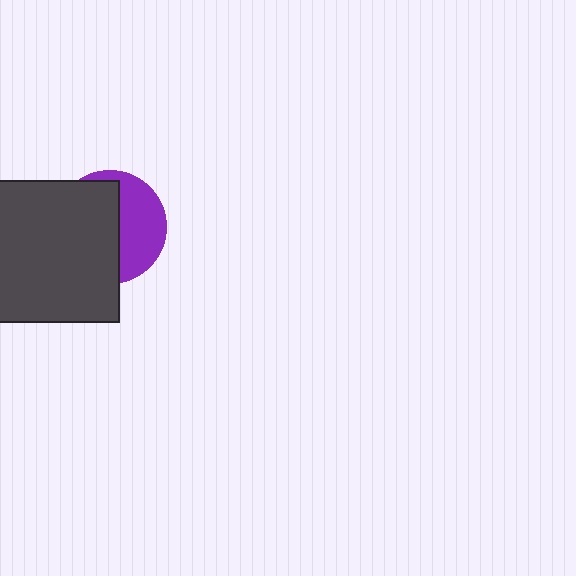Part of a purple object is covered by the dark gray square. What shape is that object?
It is a circle.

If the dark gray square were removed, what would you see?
You would see the complete purple circle.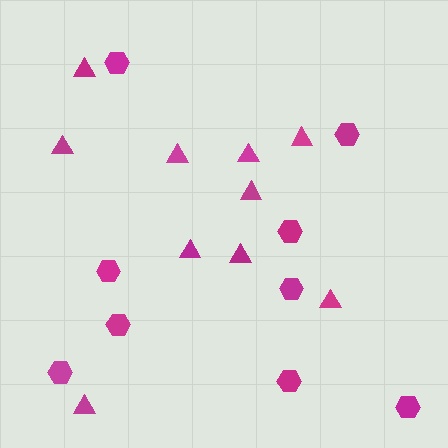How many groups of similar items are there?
There are 2 groups: one group of hexagons (9) and one group of triangles (10).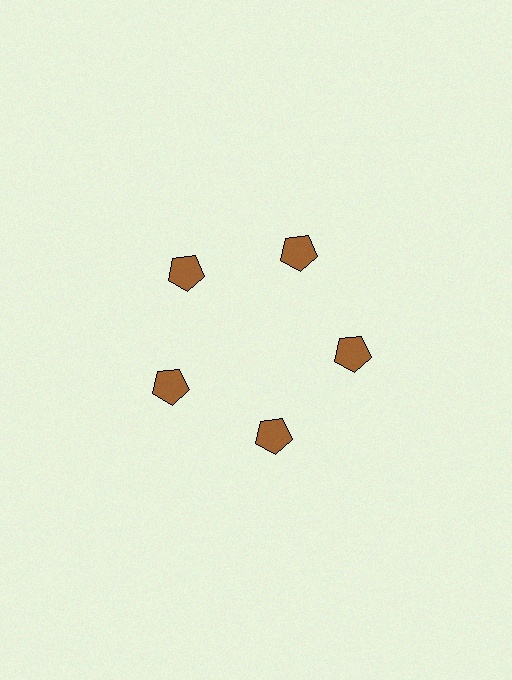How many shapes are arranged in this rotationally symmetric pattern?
There are 5 shapes, arranged in 5 groups of 1.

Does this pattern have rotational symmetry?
Yes, this pattern has 5-fold rotational symmetry. It looks the same after rotating 72 degrees around the center.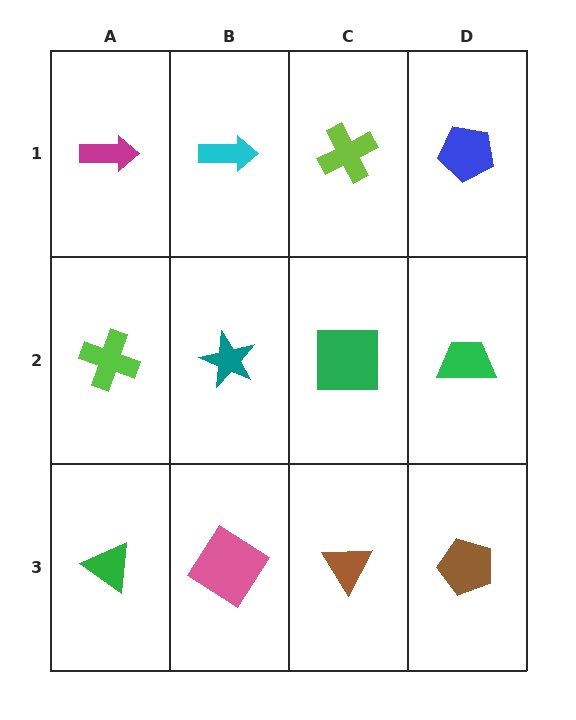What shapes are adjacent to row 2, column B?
A cyan arrow (row 1, column B), a pink diamond (row 3, column B), a lime cross (row 2, column A), a green square (row 2, column C).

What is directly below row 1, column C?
A green square.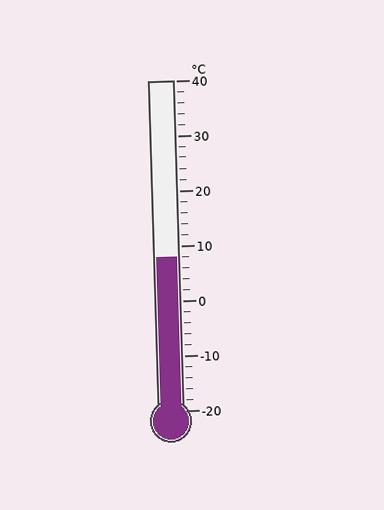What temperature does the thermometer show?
The thermometer shows approximately 8°C.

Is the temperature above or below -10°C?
The temperature is above -10°C.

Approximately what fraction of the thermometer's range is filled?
The thermometer is filled to approximately 45% of its range.